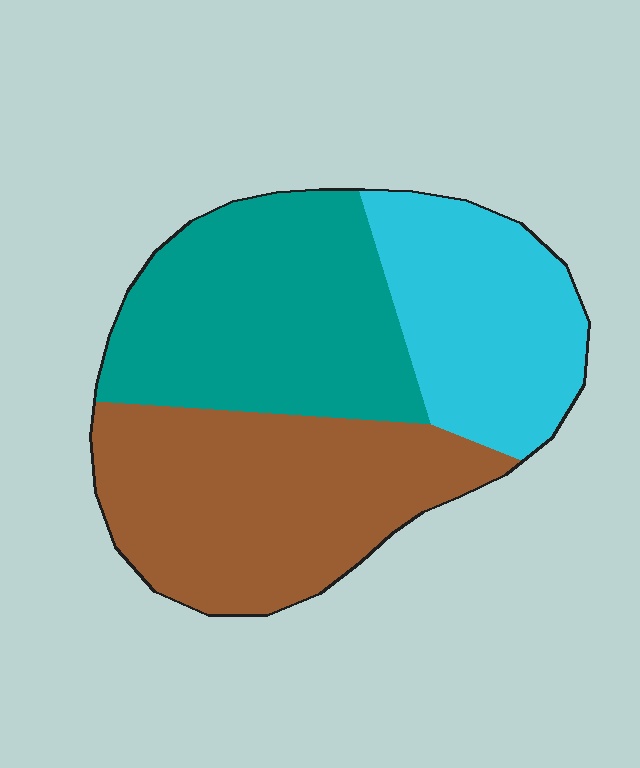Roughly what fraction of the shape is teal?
Teal covers about 35% of the shape.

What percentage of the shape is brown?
Brown covers 38% of the shape.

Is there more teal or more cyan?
Teal.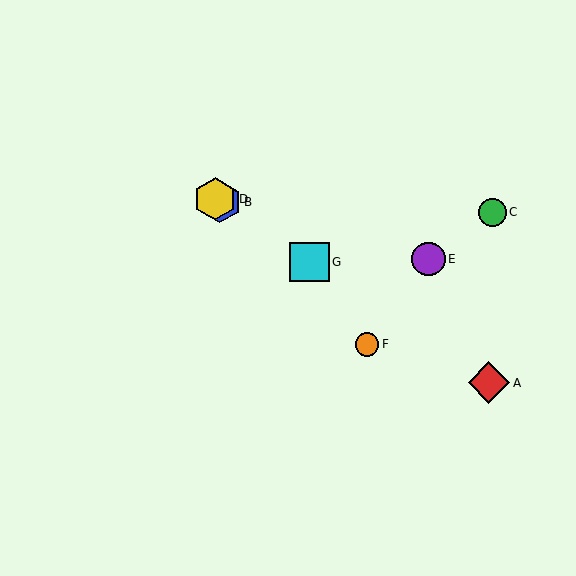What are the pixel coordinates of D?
Object D is at (215, 199).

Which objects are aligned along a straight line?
Objects A, B, D, G are aligned along a straight line.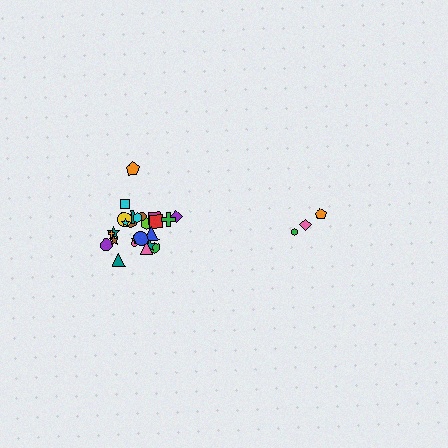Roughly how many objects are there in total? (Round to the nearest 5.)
Roughly 30 objects in total.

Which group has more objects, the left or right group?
The left group.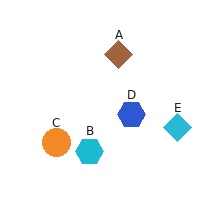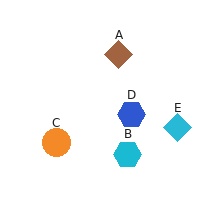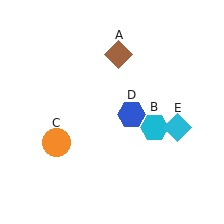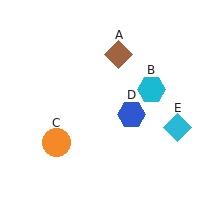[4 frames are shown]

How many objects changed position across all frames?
1 object changed position: cyan hexagon (object B).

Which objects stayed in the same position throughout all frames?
Brown diamond (object A) and orange circle (object C) and blue hexagon (object D) and cyan diamond (object E) remained stationary.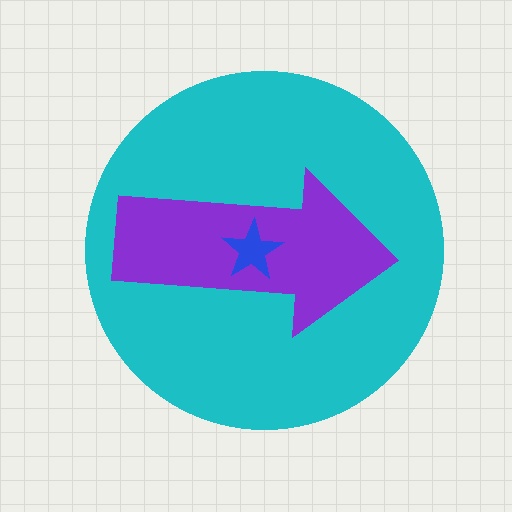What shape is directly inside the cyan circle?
The purple arrow.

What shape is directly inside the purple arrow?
The blue star.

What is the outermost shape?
The cyan circle.